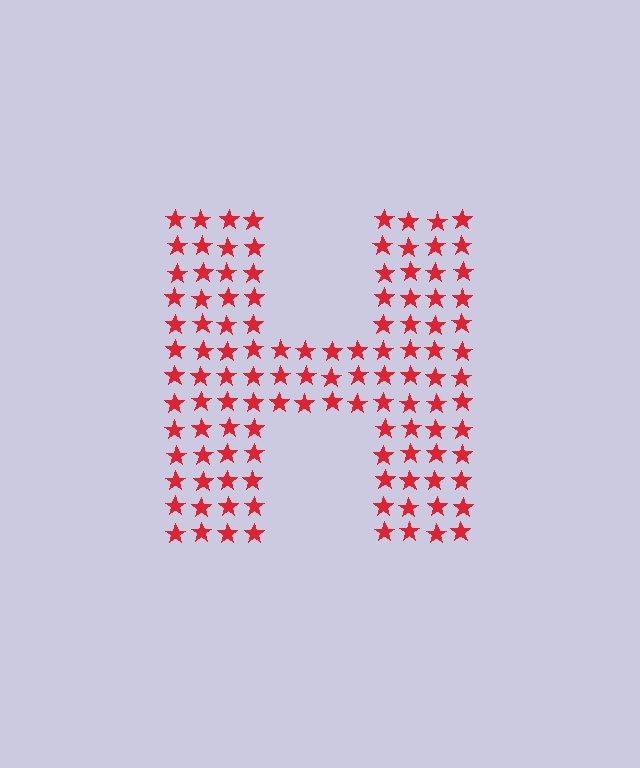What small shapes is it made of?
It is made of small stars.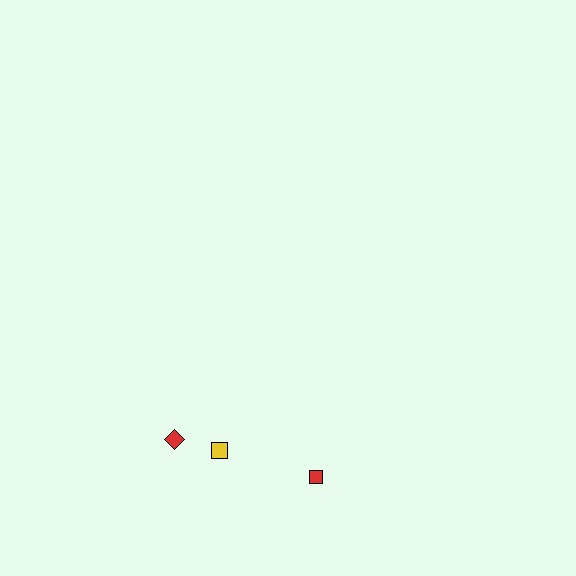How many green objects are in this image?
There are no green objects.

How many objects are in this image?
There are 3 objects.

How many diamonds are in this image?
There is 1 diamond.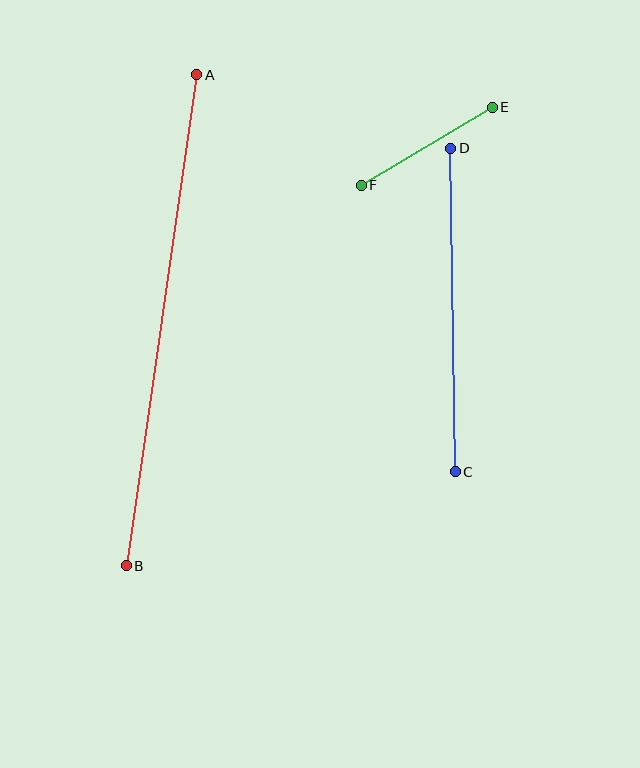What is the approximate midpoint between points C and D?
The midpoint is at approximately (453, 310) pixels.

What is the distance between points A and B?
The distance is approximately 496 pixels.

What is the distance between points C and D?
The distance is approximately 323 pixels.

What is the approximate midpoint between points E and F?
The midpoint is at approximately (427, 146) pixels.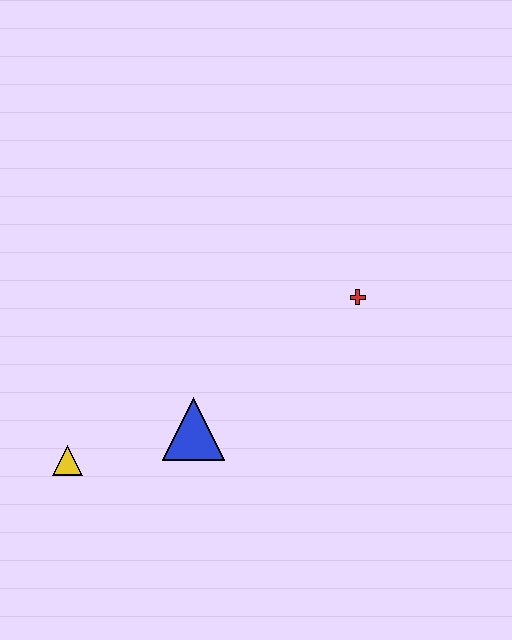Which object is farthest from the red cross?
The yellow triangle is farthest from the red cross.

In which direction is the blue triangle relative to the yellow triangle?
The blue triangle is to the right of the yellow triangle.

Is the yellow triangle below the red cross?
Yes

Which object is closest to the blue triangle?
The yellow triangle is closest to the blue triangle.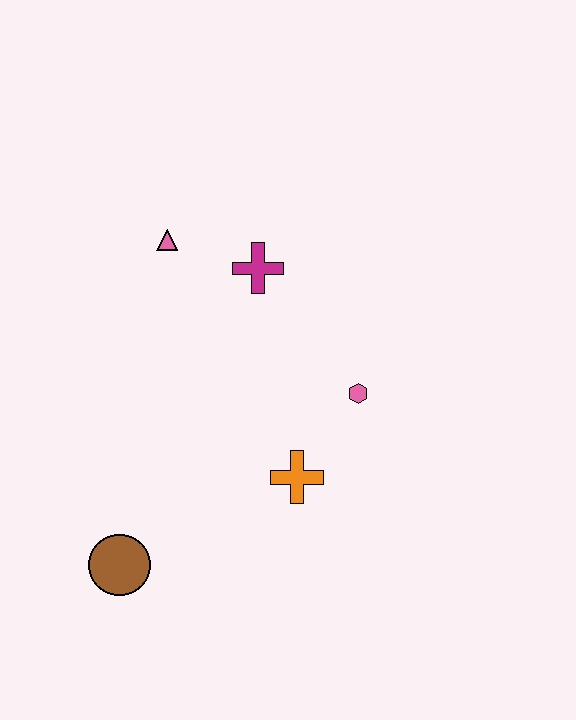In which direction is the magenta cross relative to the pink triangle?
The magenta cross is to the right of the pink triangle.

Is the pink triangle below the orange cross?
No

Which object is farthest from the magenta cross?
The brown circle is farthest from the magenta cross.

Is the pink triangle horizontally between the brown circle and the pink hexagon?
Yes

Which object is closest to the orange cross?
The pink hexagon is closest to the orange cross.